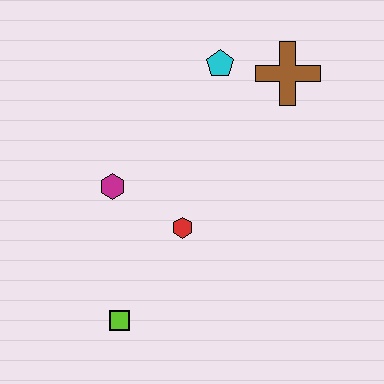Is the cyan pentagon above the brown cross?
Yes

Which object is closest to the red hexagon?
The magenta hexagon is closest to the red hexagon.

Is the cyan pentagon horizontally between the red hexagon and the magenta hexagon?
No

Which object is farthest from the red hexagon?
The brown cross is farthest from the red hexagon.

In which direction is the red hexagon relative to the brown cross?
The red hexagon is below the brown cross.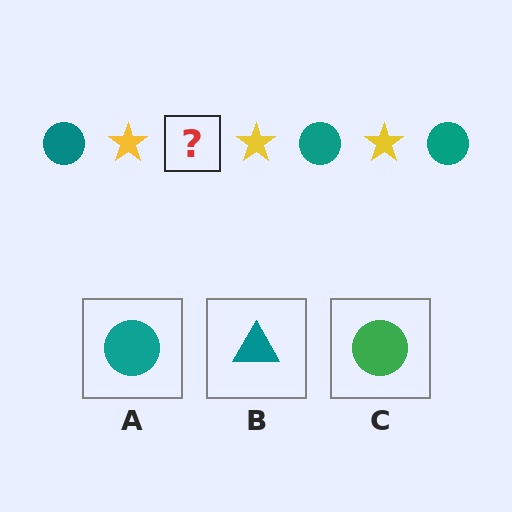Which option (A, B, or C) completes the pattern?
A.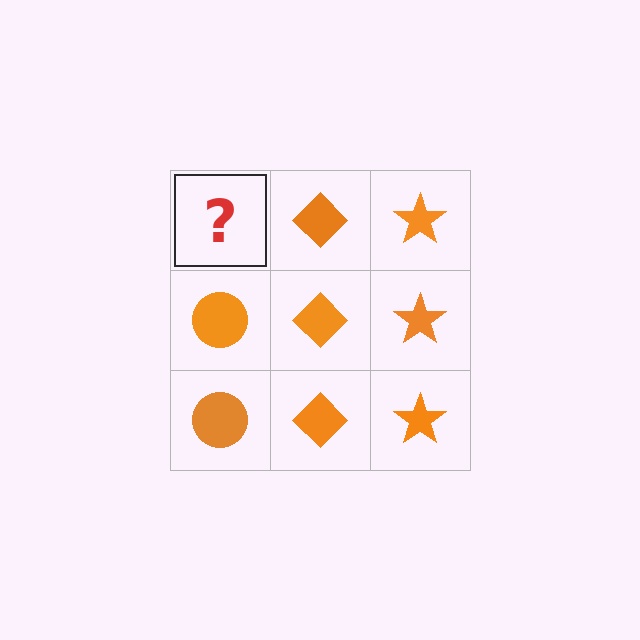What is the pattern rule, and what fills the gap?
The rule is that each column has a consistent shape. The gap should be filled with an orange circle.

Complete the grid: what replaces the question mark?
The question mark should be replaced with an orange circle.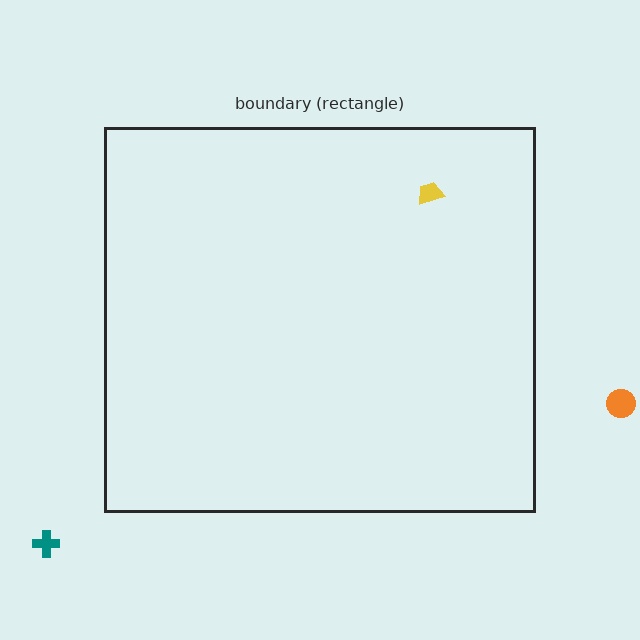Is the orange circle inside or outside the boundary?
Outside.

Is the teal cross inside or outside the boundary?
Outside.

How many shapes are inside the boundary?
1 inside, 2 outside.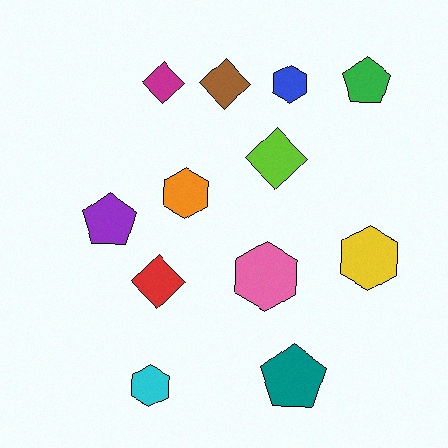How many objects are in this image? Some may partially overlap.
There are 12 objects.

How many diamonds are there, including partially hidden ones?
There are 4 diamonds.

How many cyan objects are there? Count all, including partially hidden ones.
There is 1 cyan object.